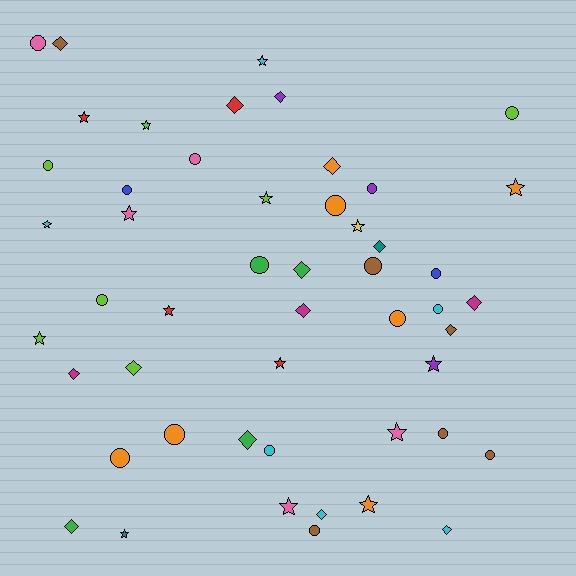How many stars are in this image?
There are 16 stars.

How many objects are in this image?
There are 50 objects.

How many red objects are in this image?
There are 4 red objects.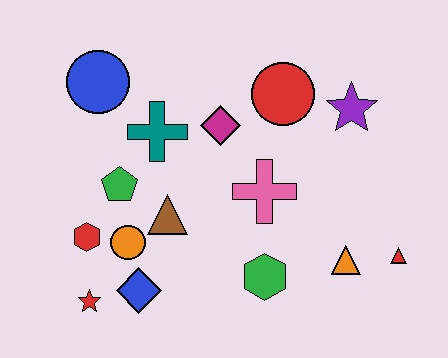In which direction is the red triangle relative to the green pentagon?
The red triangle is to the right of the green pentagon.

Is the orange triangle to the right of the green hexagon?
Yes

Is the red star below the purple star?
Yes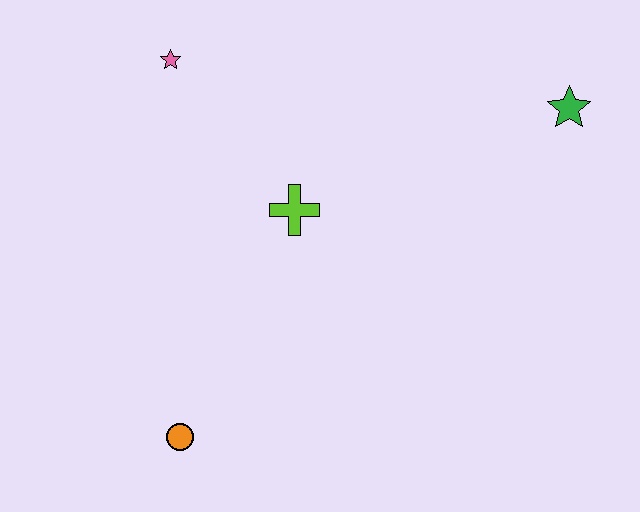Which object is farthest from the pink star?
The green star is farthest from the pink star.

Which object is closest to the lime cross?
The pink star is closest to the lime cross.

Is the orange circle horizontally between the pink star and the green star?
Yes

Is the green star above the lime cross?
Yes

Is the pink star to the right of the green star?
No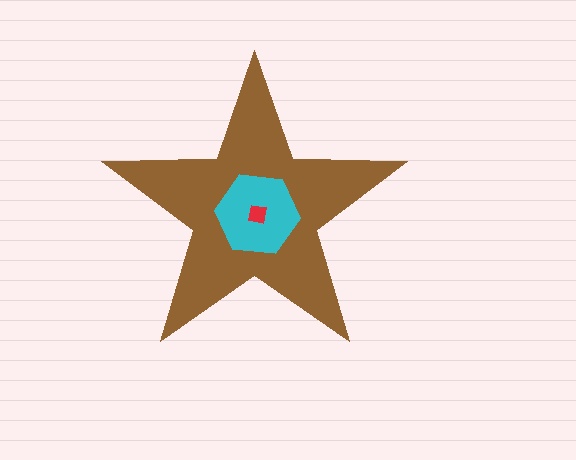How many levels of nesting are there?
3.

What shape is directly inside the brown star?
The cyan hexagon.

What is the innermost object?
The red square.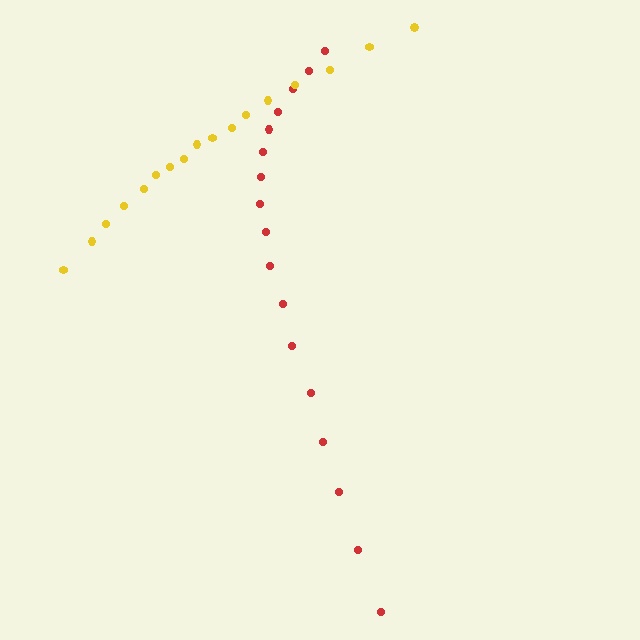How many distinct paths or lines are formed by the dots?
There are 2 distinct paths.